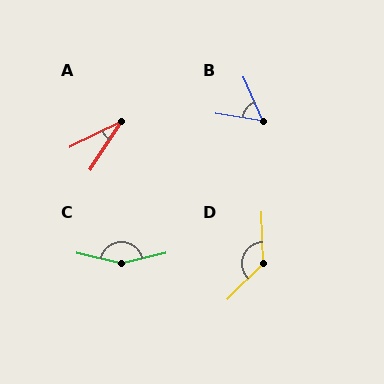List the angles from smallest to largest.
A (31°), B (58°), D (133°), C (154°).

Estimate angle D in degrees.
Approximately 133 degrees.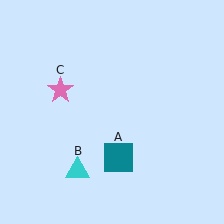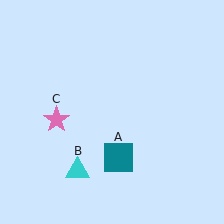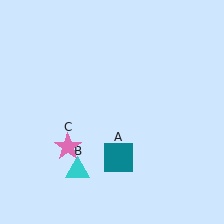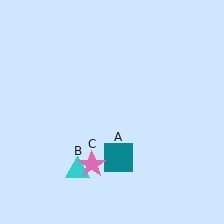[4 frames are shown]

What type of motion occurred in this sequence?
The pink star (object C) rotated counterclockwise around the center of the scene.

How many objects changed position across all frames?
1 object changed position: pink star (object C).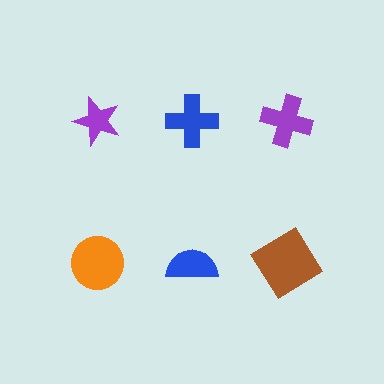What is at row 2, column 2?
A blue semicircle.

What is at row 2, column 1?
An orange circle.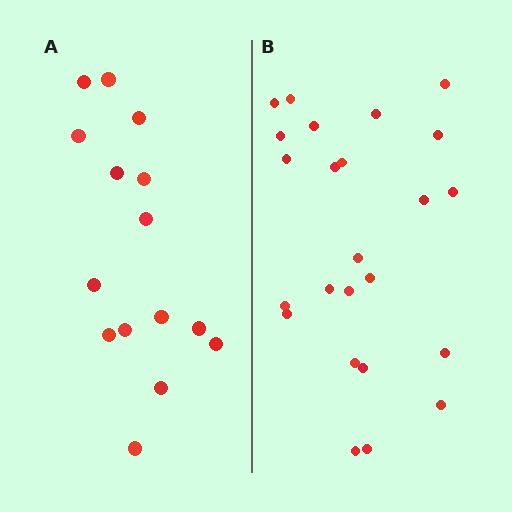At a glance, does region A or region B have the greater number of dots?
Region B (the right region) has more dots.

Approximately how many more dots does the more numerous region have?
Region B has roughly 8 or so more dots than region A.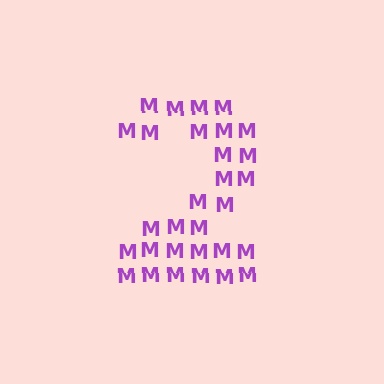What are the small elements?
The small elements are letter M's.